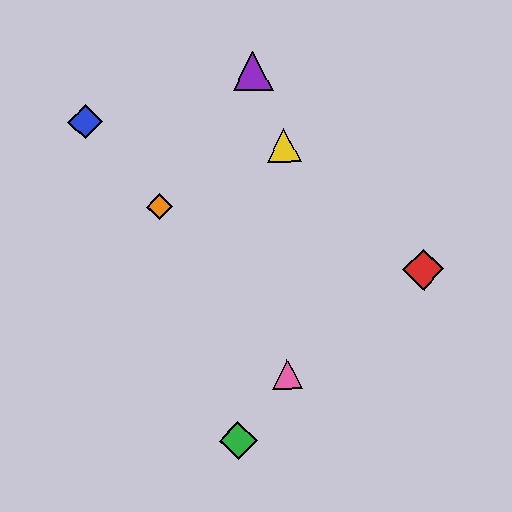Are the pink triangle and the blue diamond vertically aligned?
No, the pink triangle is at x≈287 and the blue diamond is at x≈85.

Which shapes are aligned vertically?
The yellow triangle, the cyan triangle, the pink triangle are aligned vertically.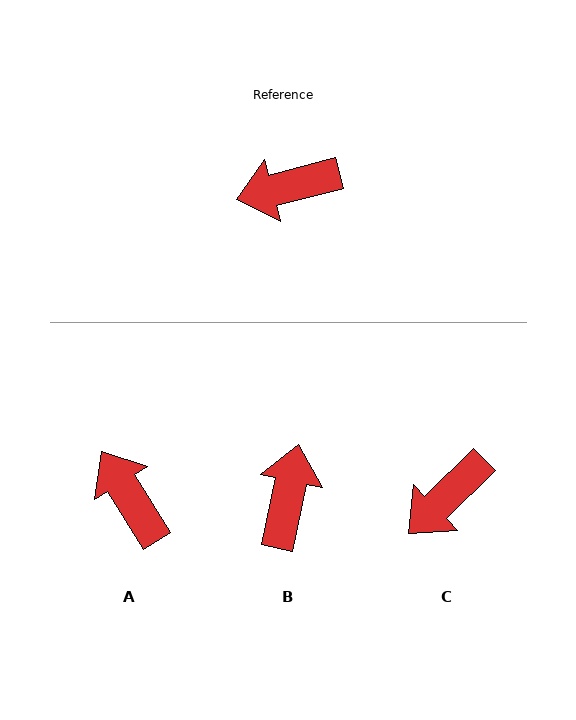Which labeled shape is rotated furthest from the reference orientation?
B, about 116 degrees away.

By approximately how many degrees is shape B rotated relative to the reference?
Approximately 116 degrees clockwise.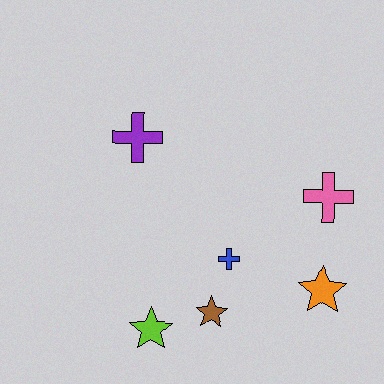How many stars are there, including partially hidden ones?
There are 3 stars.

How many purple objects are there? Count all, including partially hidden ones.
There is 1 purple object.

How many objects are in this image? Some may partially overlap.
There are 6 objects.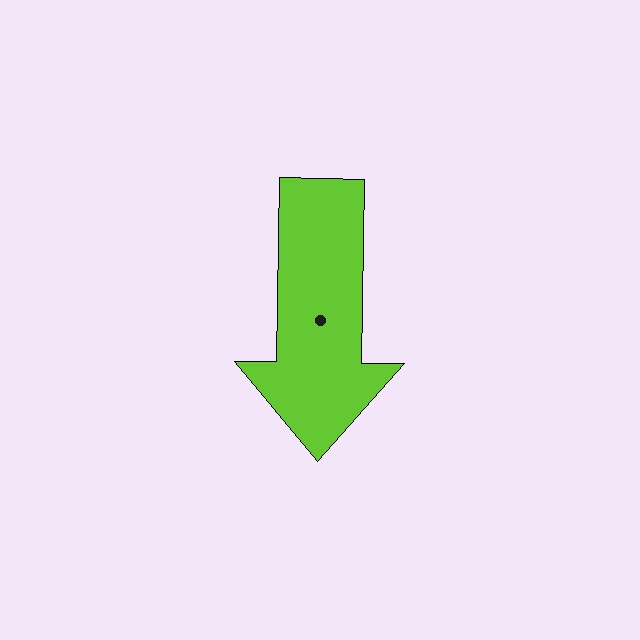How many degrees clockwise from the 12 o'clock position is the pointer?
Approximately 181 degrees.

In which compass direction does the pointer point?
South.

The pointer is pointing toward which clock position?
Roughly 6 o'clock.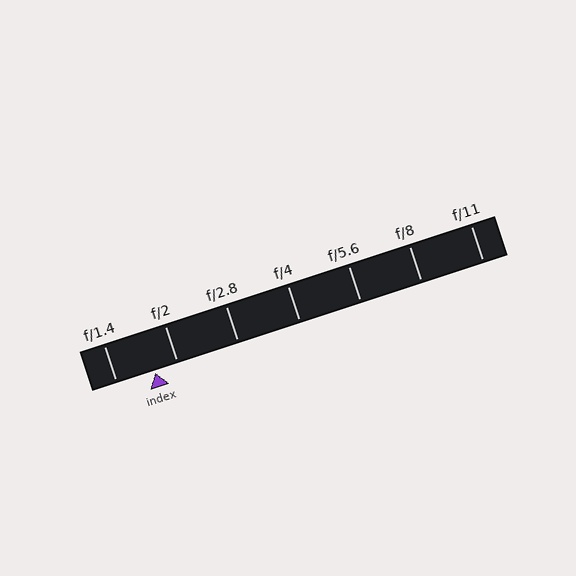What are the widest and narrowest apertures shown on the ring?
The widest aperture shown is f/1.4 and the narrowest is f/11.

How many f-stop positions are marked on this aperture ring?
There are 7 f-stop positions marked.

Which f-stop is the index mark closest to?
The index mark is closest to f/2.